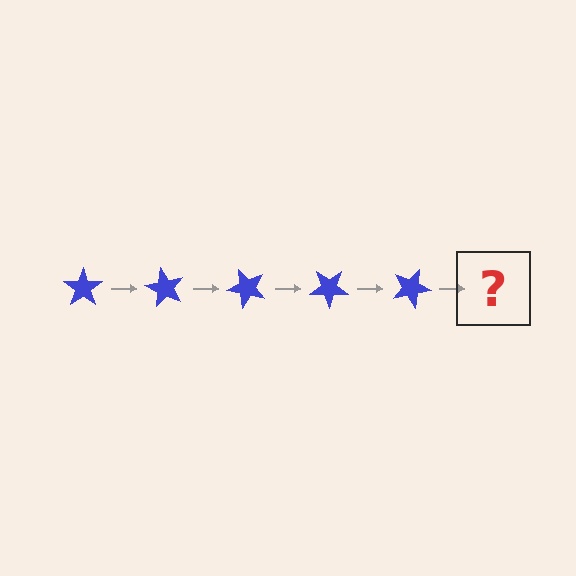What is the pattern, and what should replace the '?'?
The pattern is that the star rotates 60 degrees each step. The '?' should be a blue star rotated 300 degrees.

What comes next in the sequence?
The next element should be a blue star rotated 300 degrees.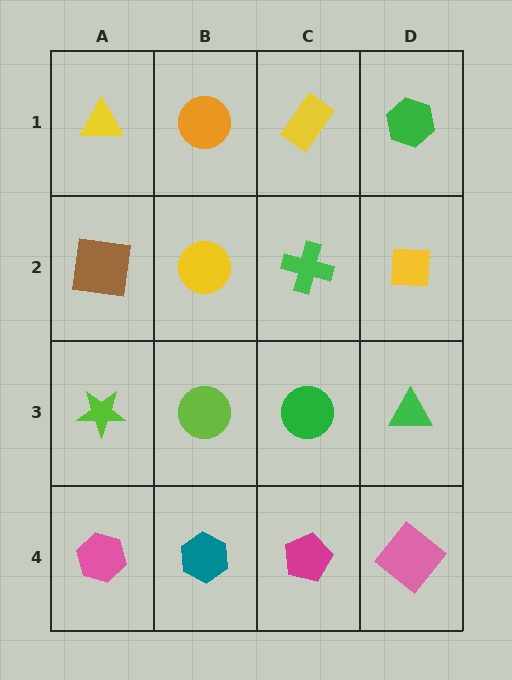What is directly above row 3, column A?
A brown square.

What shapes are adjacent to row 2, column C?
A yellow rectangle (row 1, column C), a green circle (row 3, column C), a yellow circle (row 2, column B), a yellow square (row 2, column D).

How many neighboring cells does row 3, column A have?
3.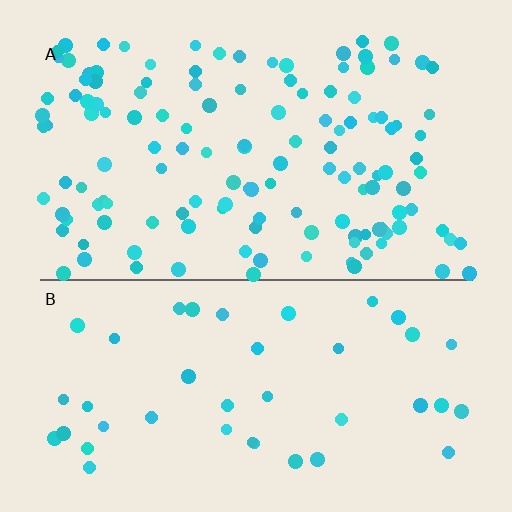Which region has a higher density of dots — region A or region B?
A (the top).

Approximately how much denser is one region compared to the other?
Approximately 3.1× — region A over region B.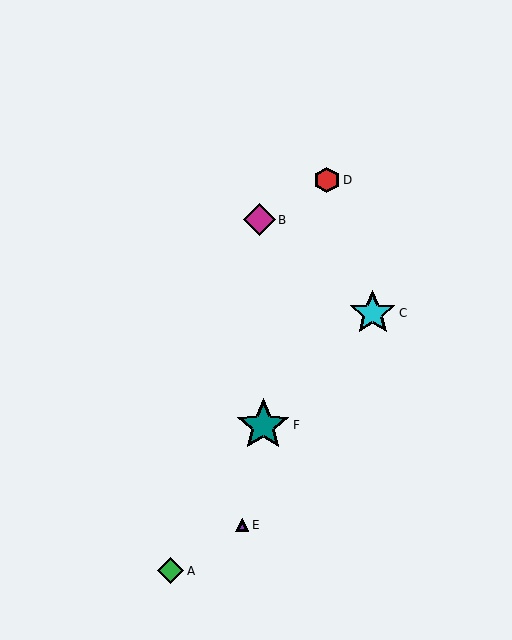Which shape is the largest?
The teal star (labeled F) is the largest.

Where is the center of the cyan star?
The center of the cyan star is at (373, 313).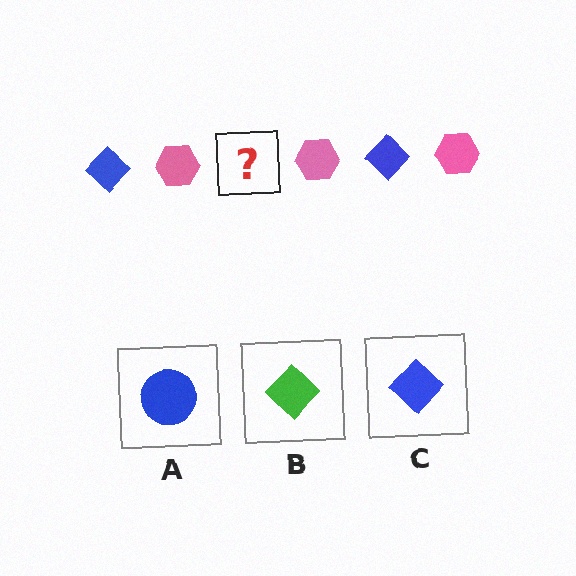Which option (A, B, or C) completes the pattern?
C.